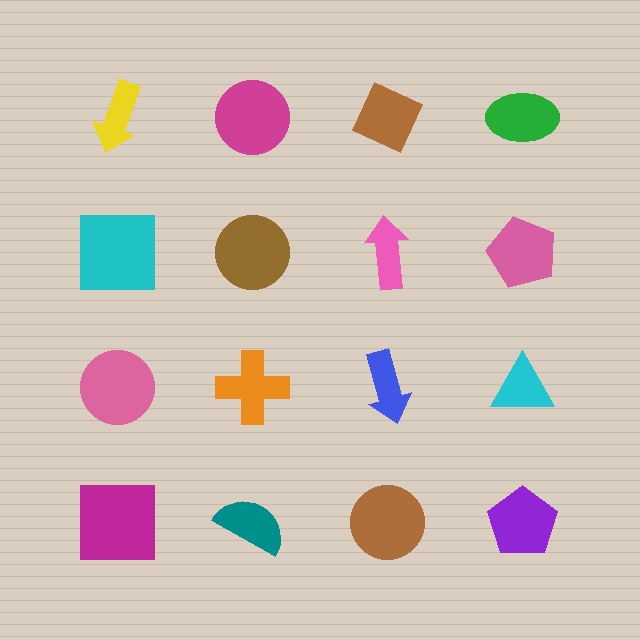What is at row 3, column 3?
A blue arrow.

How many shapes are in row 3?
4 shapes.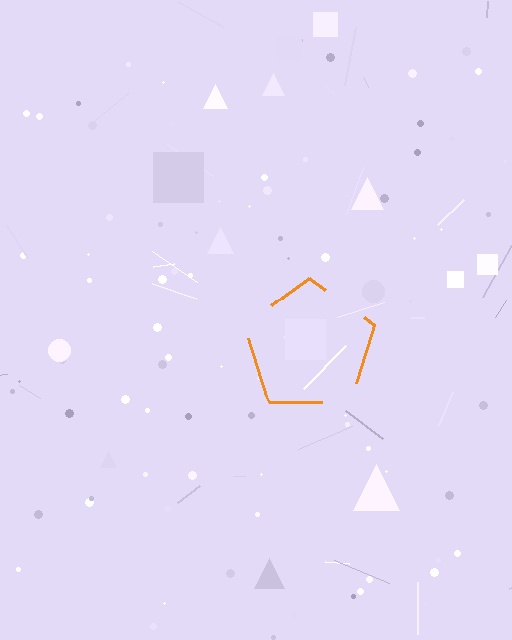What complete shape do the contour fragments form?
The contour fragments form a pentagon.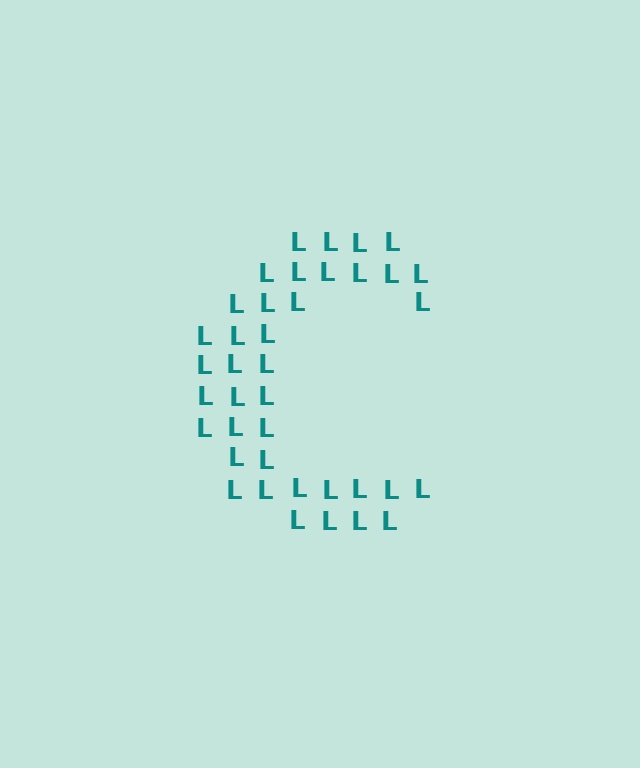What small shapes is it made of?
It is made of small letter L's.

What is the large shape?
The large shape is the letter C.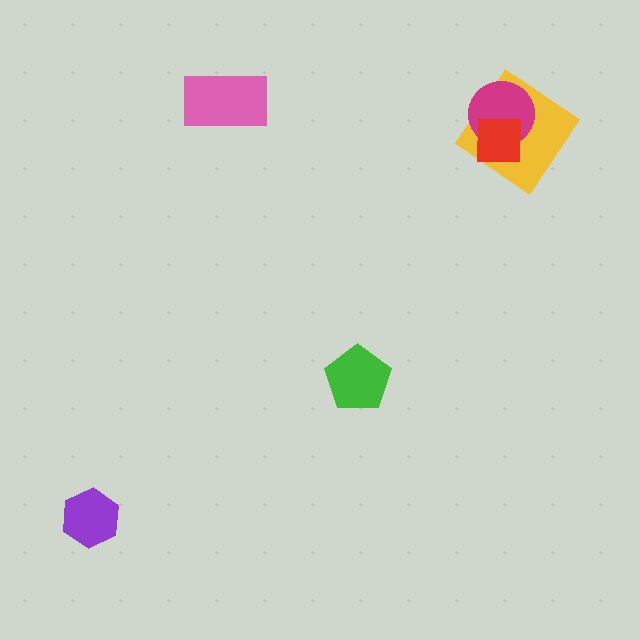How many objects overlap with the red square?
2 objects overlap with the red square.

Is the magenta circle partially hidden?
Yes, it is partially covered by another shape.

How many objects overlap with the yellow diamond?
2 objects overlap with the yellow diamond.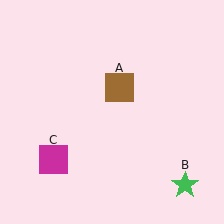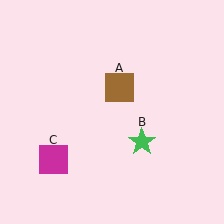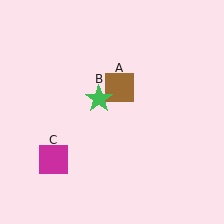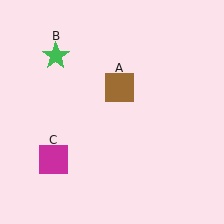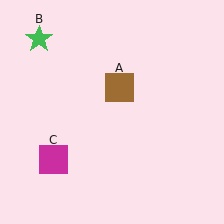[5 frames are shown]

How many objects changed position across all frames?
1 object changed position: green star (object B).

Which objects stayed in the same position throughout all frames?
Brown square (object A) and magenta square (object C) remained stationary.